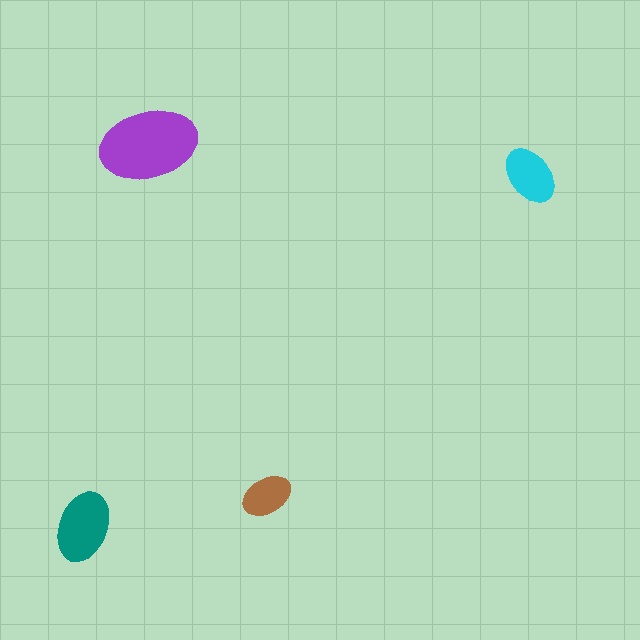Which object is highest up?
The purple ellipse is topmost.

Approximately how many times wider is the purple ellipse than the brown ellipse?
About 2 times wider.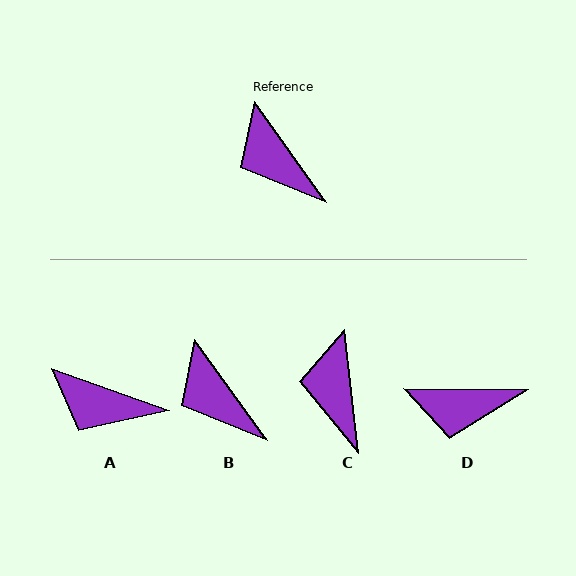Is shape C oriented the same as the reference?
No, it is off by about 29 degrees.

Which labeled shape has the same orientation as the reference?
B.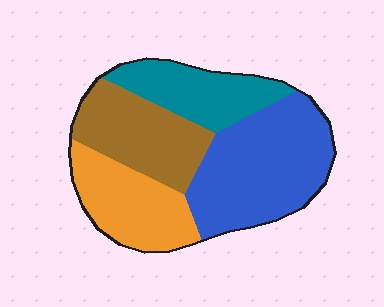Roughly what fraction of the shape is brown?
Brown takes up about one quarter (1/4) of the shape.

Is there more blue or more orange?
Blue.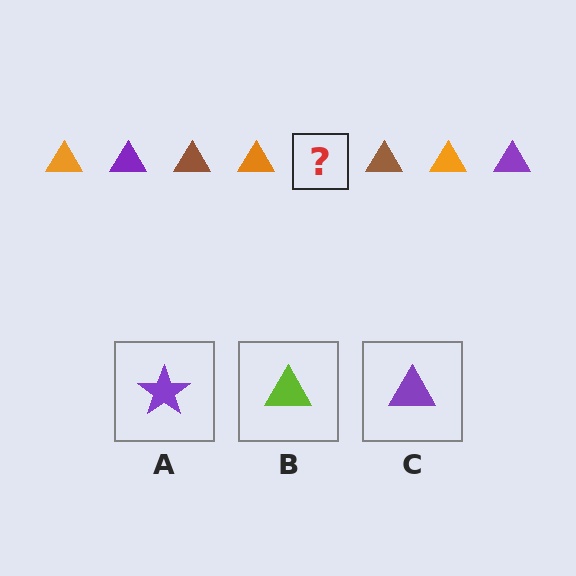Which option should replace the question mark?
Option C.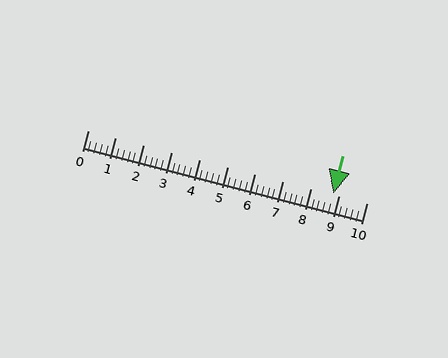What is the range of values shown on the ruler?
The ruler shows values from 0 to 10.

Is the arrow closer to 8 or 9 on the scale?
The arrow is closer to 9.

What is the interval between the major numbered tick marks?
The major tick marks are spaced 1 units apart.